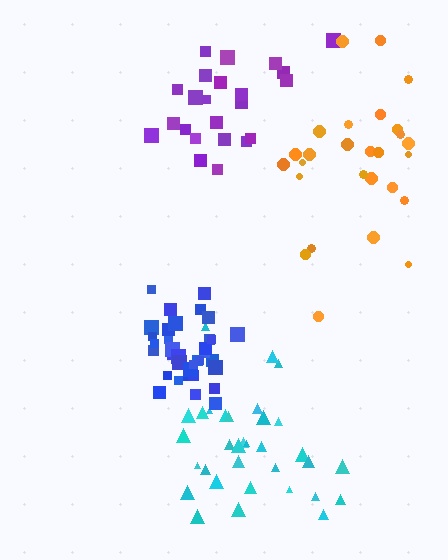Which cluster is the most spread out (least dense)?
Orange.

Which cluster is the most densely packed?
Blue.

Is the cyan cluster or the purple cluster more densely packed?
Cyan.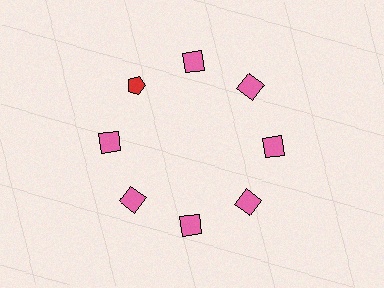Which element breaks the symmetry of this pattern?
The red pentagon at roughly the 10 o'clock position breaks the symmetry. All other shapes are pink squares.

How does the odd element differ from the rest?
It differs in both color (red instead of pink) and shape (pentagon instead of square).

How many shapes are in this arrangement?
There are 8 shapes arranged in a ring pattern.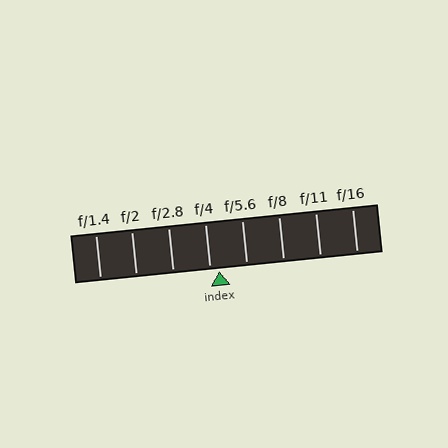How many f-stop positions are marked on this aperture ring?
There are 8 f-stop positions marked.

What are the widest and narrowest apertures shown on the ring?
The widest aperture shown is f/1.4 and the narrowest is f/16.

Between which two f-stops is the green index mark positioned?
The index mark is between f/4 and f/5.6.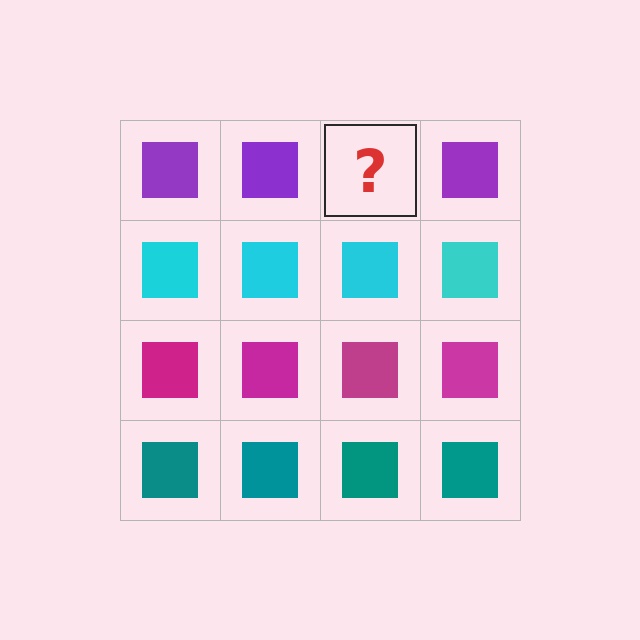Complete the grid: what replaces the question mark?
The question mark should be replaced with a purple square.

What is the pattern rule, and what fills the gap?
The rule is that each row has a consistent color. The gap should be filled with a purple square.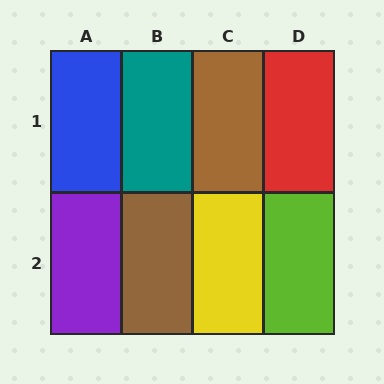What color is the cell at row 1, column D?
Red.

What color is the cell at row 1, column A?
Blue.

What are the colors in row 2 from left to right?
Purple, brown, yellow, lime.